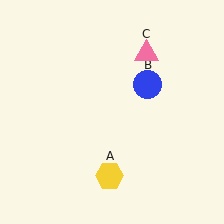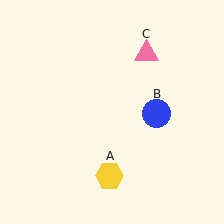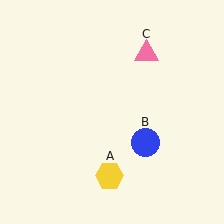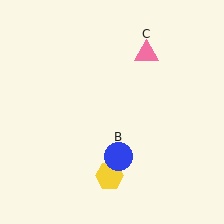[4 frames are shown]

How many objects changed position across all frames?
1 object changed position: blue circle (object B).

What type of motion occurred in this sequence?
The blue circle (object B) rotated clockwise around the center of the scene.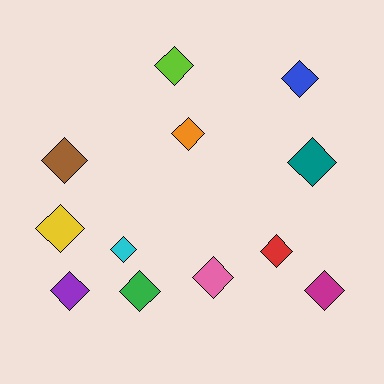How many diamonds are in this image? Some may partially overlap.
There are 12 diamonds.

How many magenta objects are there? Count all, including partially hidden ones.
There is 1 magenta object.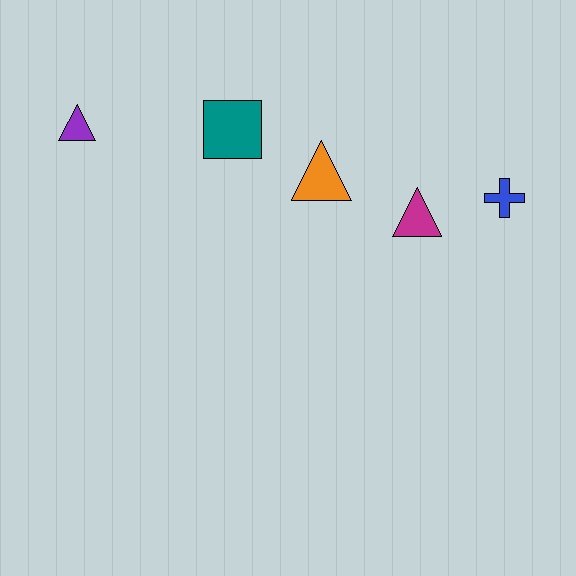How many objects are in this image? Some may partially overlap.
There are 5 objects.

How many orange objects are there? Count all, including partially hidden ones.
There is 1 orange object.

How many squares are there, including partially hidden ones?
There is 1 square.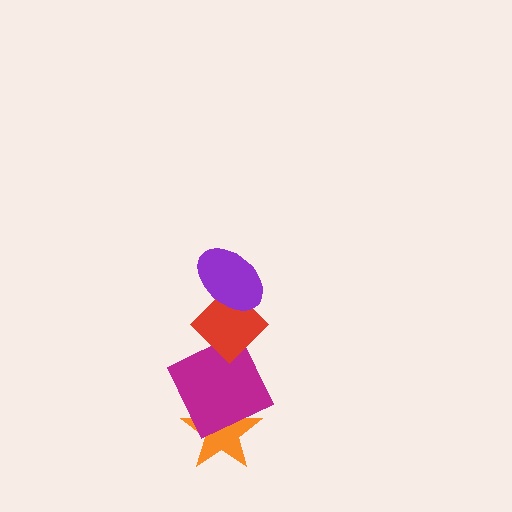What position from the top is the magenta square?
The magenta square is 3rd from the top.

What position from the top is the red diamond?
The red diamond is 2nd from the top.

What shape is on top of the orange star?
The magenta square is on top of the orange star.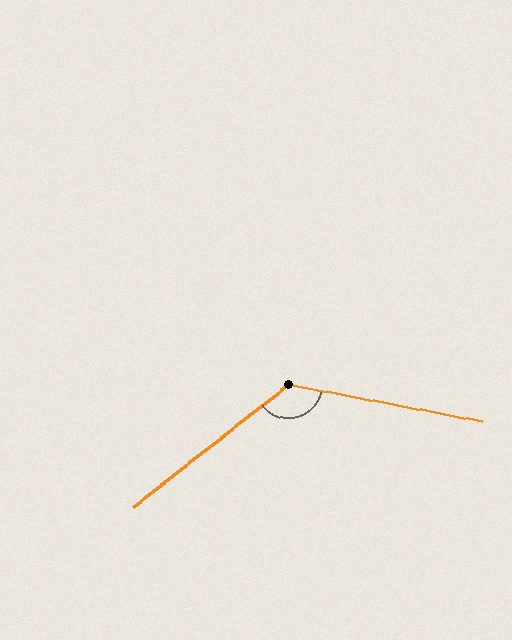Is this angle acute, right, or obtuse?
It is obtuse.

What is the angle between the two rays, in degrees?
Approximately 131 degrees.